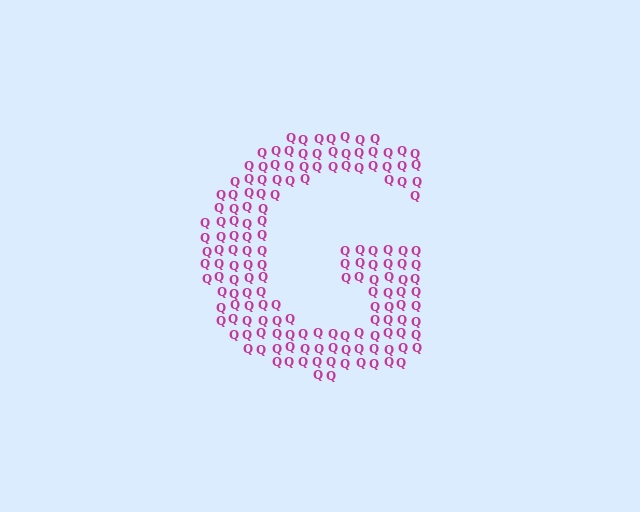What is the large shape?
The large shape is the letter G.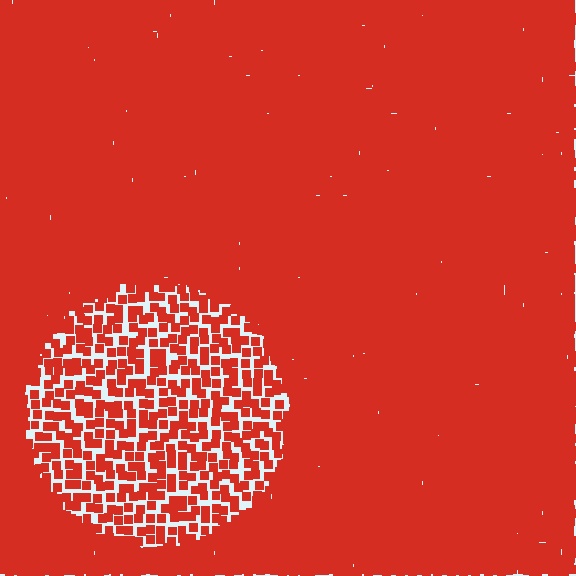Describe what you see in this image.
The image contains small red elements arranged at two different densities. A circle-shaped region is visible where the elements are less densely packed than the surrounding area.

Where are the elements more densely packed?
The elements are more densely packed outside the circle boundary.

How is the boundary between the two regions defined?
The boundary is defined by a change in element density (approximately 2.8x ratio). All elements are the same color, size, and shape.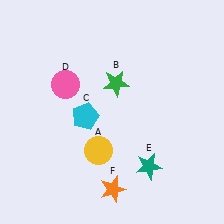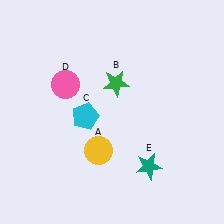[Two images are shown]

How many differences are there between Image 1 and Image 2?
There is 1 difference between the two images.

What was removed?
The orange star (F) was removed in Image 2.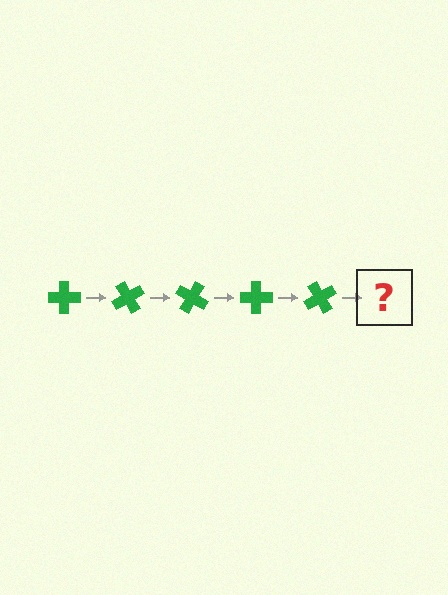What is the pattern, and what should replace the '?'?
The pattern is that the cross rotates 60 degrees each step. The '?' should be a green cross rotated 300 degrees.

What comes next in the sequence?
The next element should be a green cross rotated 300 degrees.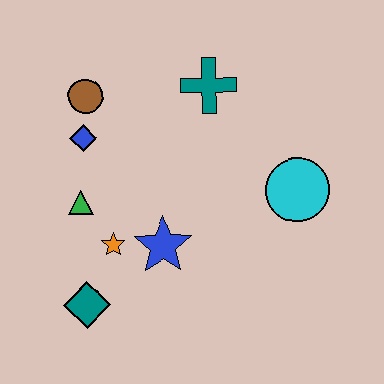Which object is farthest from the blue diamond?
The cyan circle is farthest from the blue diamond.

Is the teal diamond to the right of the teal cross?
No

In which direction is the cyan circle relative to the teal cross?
The cyan circle is below the teal cross.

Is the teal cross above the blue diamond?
Yes